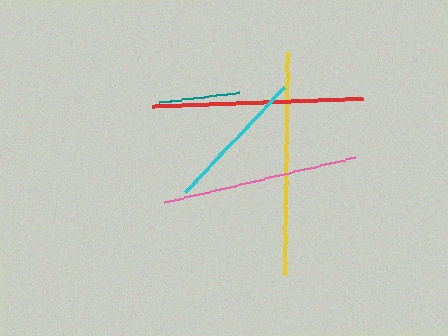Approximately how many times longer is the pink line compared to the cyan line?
The pink line is approximately 1.4 times the length of the cyan line.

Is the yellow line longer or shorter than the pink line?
The yellow line is longer than the pink line.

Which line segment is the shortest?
The teal line is the shortest at approximately 81 pixels.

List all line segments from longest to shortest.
From longest to shortest: yellow, red, pink, cyan, teal.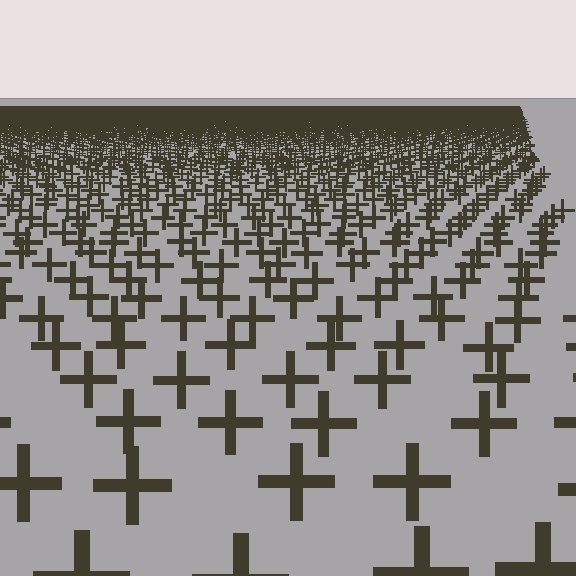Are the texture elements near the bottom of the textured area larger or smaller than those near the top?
Larger. Near the bottom, elements are closer to the viewer and appear at a bigger on-screen size.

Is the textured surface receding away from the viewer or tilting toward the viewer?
The surface is receding away from the viewer. Texture elements get smaller and denser toward the top.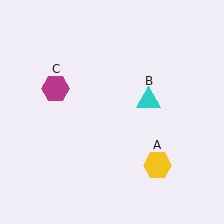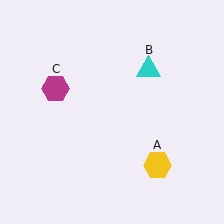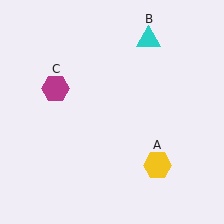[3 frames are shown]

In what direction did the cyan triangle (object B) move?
The cyan triangle (object B) moved up.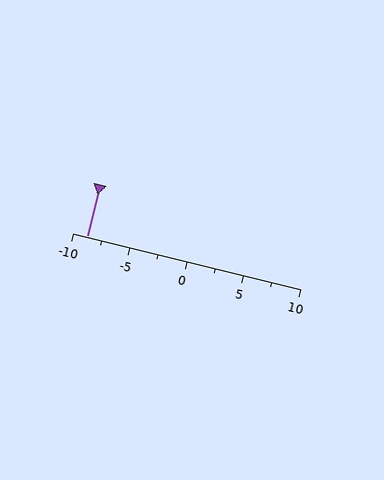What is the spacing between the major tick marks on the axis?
The major ticks are spaced 5 apart.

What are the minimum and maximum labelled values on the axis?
The axis runs from -10 to 10.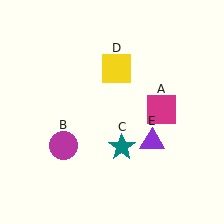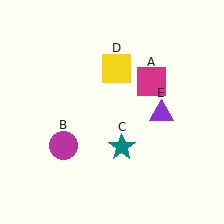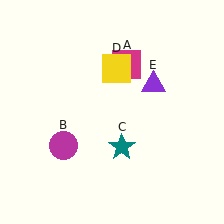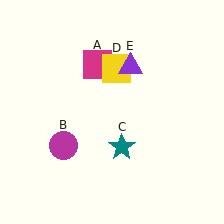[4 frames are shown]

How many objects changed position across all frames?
2 objects changed position: magenta square (object A), purple triangle (object E).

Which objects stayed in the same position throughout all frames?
Magenta circle (object B) and teal star (object C) and yellow square (object D) remained stationary.